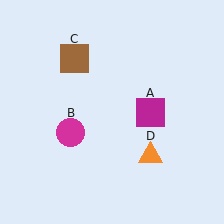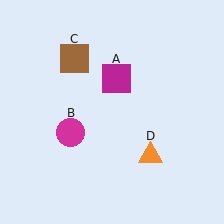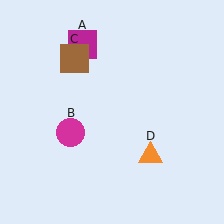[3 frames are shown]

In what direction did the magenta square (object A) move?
The magenta square (object A) moved up and to the left.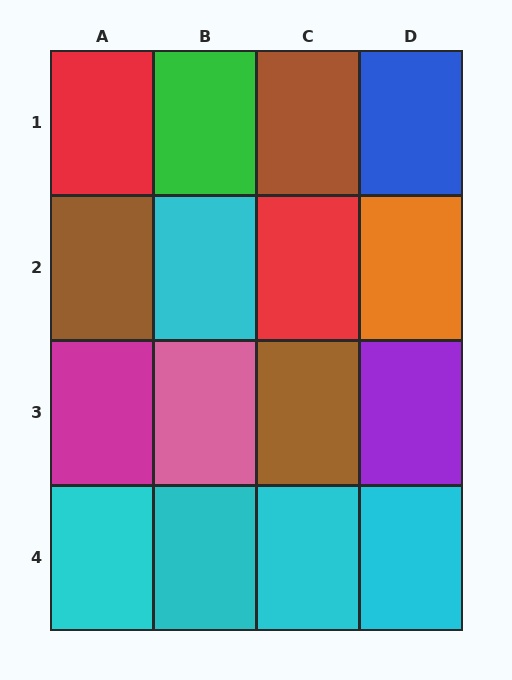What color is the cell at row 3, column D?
Purple.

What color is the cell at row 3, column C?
Brown.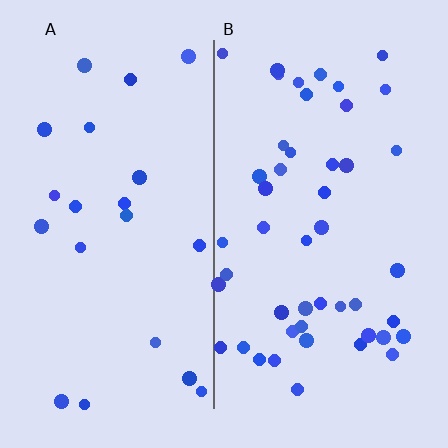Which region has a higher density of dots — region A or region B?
B (the right).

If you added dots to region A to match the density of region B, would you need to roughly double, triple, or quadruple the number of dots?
Approximately double.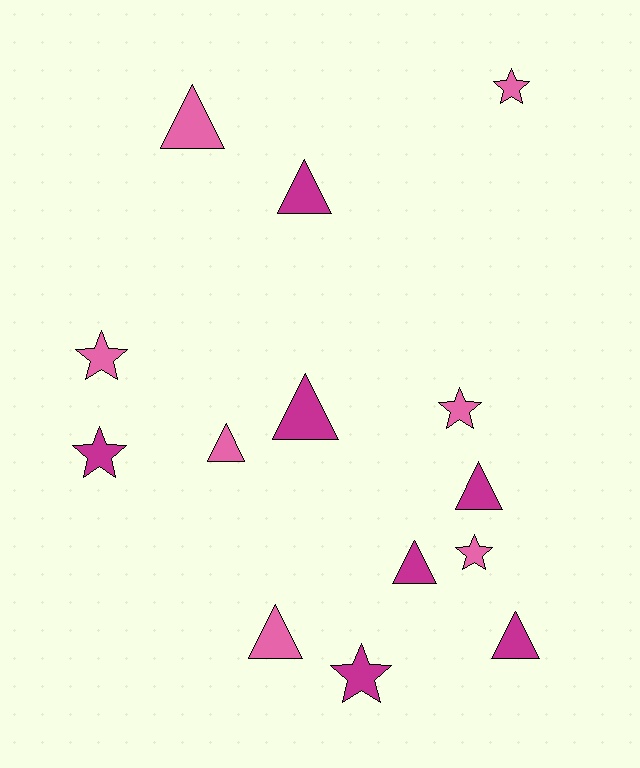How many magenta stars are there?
There are 2 magenta stars.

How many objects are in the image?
There are 14 objects.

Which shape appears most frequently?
Triangle, with 8 objects.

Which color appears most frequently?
Pink, with 7 objects.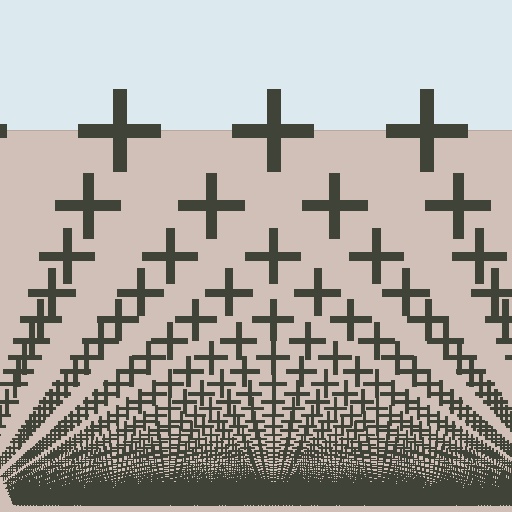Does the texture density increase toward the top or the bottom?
Density increases toward the bottom.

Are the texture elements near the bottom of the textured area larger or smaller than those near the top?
Smaller. The gradient is inverted — elements near the bottom are smaller and denser.